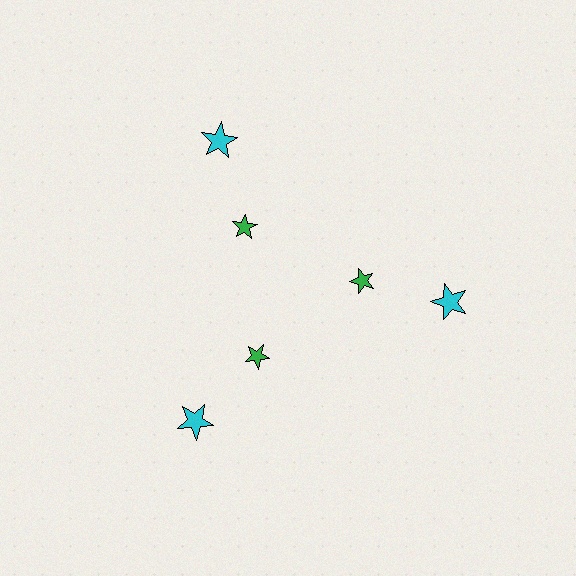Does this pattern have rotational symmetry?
Yes, this pattern has 3-fold rotational symmetry. It looks the same after rotating 120 degrees around the center.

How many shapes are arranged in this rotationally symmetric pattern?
There are 6 shapes, arranged in 3 groups of 2.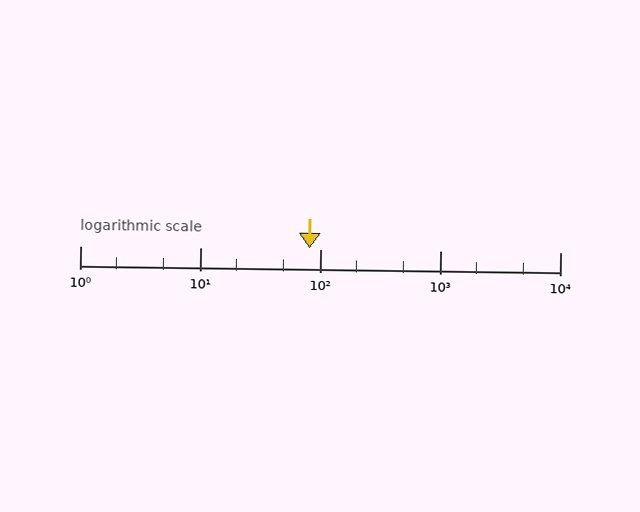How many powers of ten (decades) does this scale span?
The scale spans 4 decades, from 1 to 10000.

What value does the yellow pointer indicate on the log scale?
The pointer indicates approximately 82.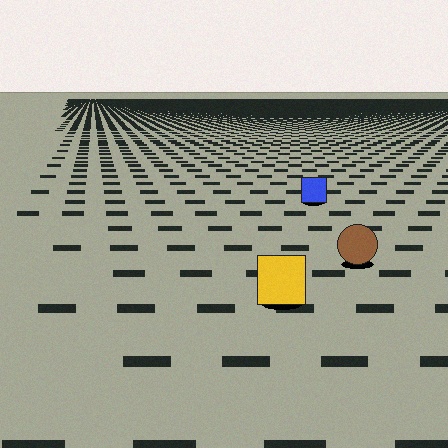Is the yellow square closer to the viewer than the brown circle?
Yes. The yellow square is closer — you can tell from the texture gradient: the ground texture is coarser near it.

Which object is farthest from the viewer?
The blue square is farthest from the viewer. It appears smaller and the ground texture around it is denser.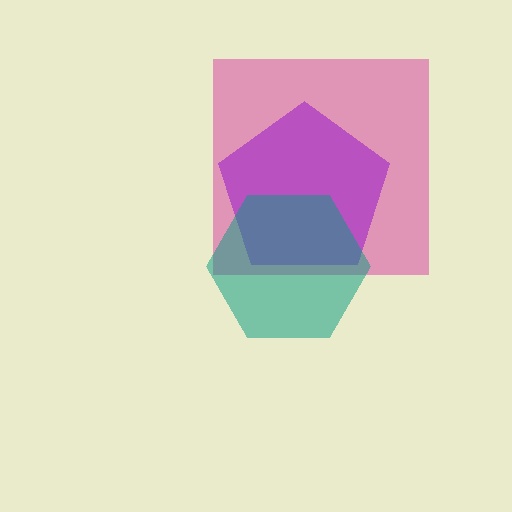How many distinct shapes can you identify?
There are 3 distinct shapes: a magenta square, a purple pentagon, a teal hexagon.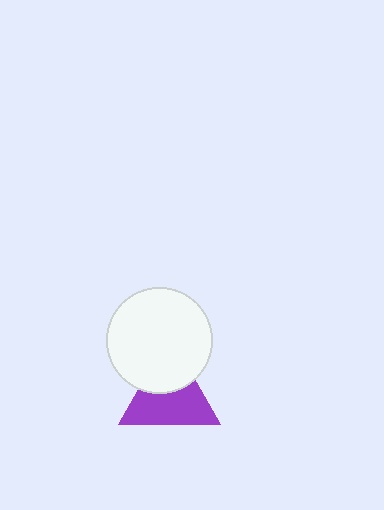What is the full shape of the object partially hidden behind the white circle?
The partially hidden object is a purple triangle.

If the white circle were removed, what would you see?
You would see the complete purple triangle.